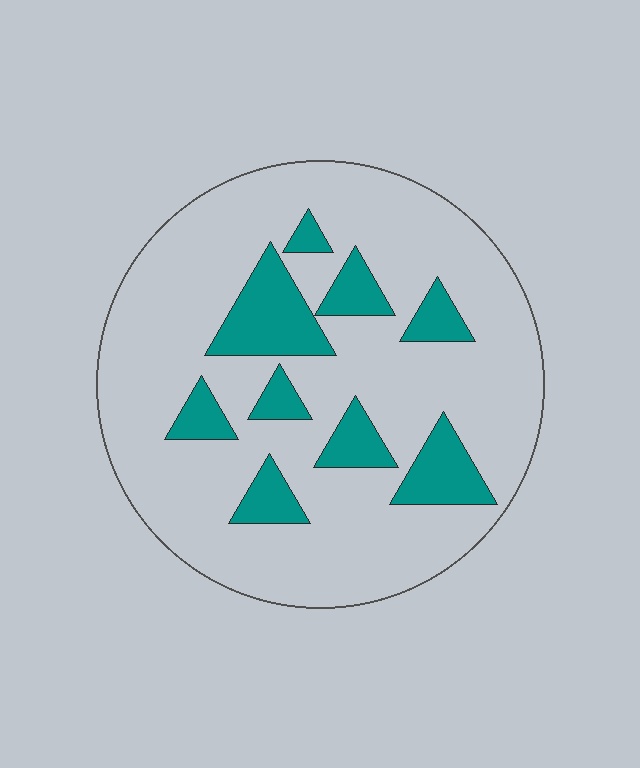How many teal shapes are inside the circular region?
9.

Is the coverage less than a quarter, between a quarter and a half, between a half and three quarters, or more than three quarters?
Less than a quarter.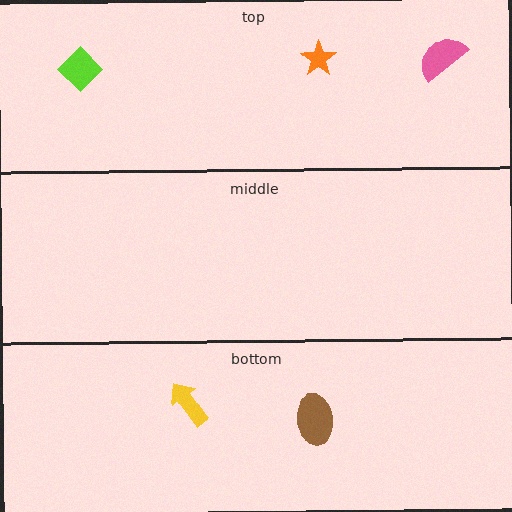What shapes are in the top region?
The lime diamond, the pink semicircle, the orange star.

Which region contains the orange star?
The top region.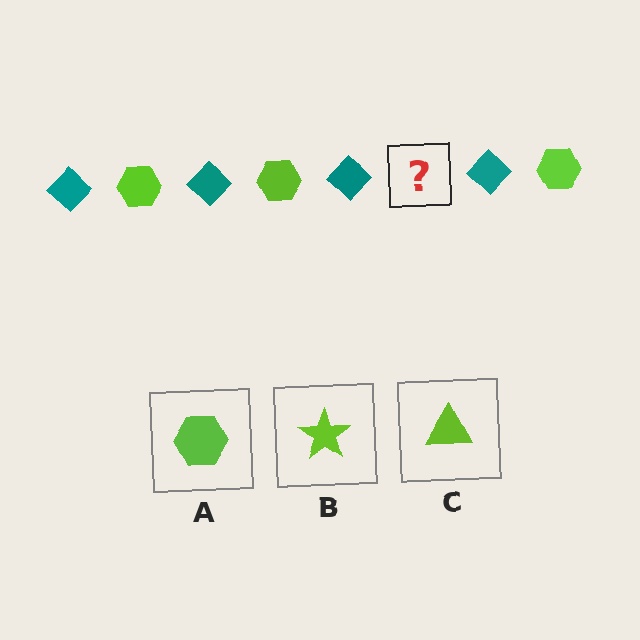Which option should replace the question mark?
Option A.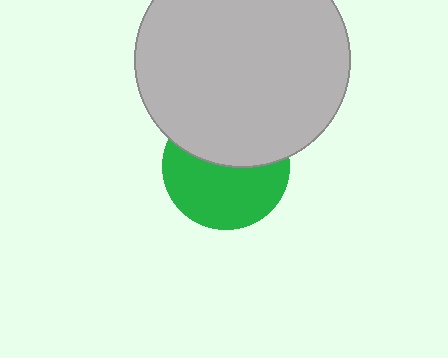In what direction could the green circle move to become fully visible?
The green circle could move down. That would shift it out from behind the light gray circle entirely.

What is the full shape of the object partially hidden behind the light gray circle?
The partially hidden object is a green circle.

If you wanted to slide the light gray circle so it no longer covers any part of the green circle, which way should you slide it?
Slide it up — that is the most direct way to separate the two shapes.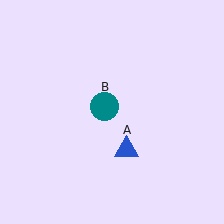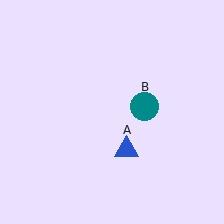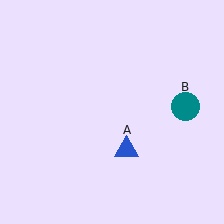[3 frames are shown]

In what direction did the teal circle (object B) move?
The teal circle (object B) moved right.